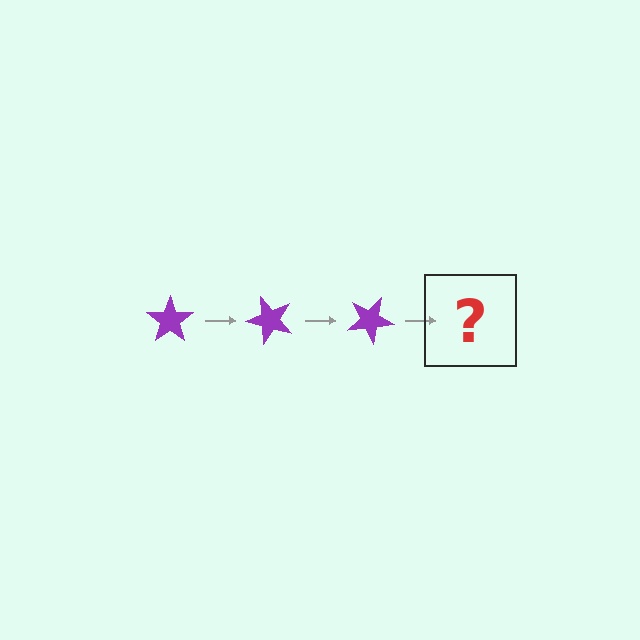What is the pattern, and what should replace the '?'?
The pattern is that the star rotates 50 degrees each step. The '?' should be a purple star rotated 150 degrees.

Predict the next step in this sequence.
The next step is a purple star rotated 150 degrees.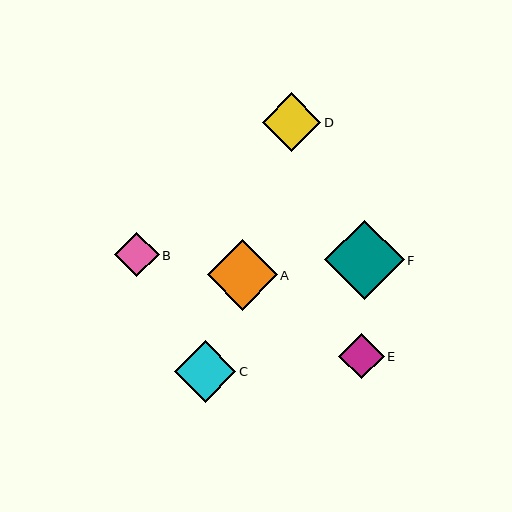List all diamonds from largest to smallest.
From largest to smallest: F, A, C, D, E, B.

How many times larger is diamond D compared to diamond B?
Diamond D is approximately 1.3 times the size of diamond B.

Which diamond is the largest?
Diamond F is the largest with a size of approximately 80 pixels.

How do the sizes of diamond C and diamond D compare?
Diamond C and diamond D are approximately the same size.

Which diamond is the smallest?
Diamond B is the smallest with a size of approximately 44 pixels.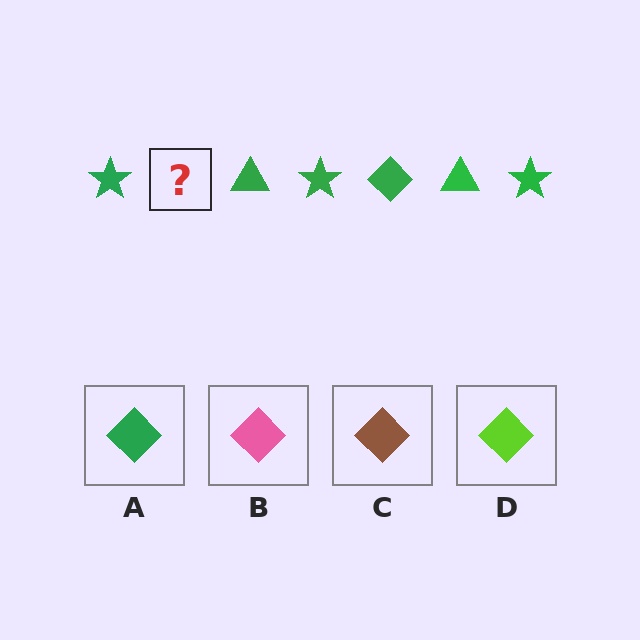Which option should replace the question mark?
Option A.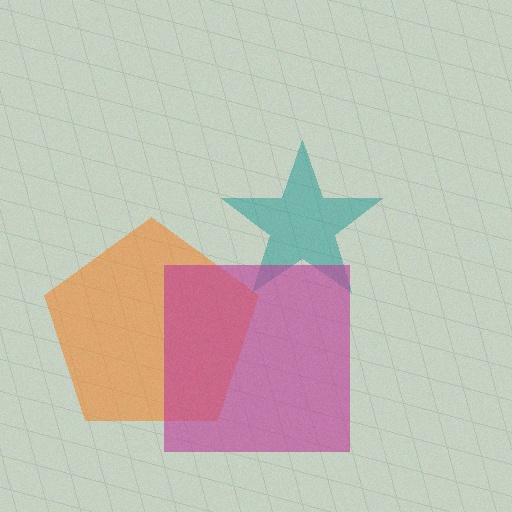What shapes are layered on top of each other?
The layered shapes are: a teal star, an orange pentagon, a magenta square.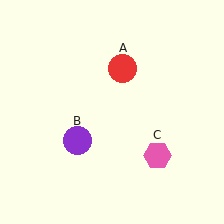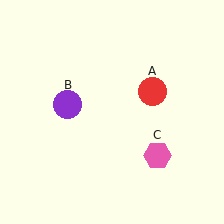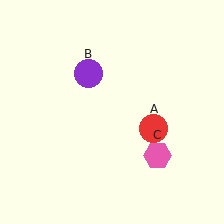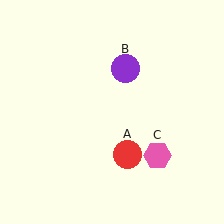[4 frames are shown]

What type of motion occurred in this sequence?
The red circle (object A), purple circle (object B) rotated clockwise around the center of the scene.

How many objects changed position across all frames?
2 objects changed position: red circle (object A), purple circle (object B).